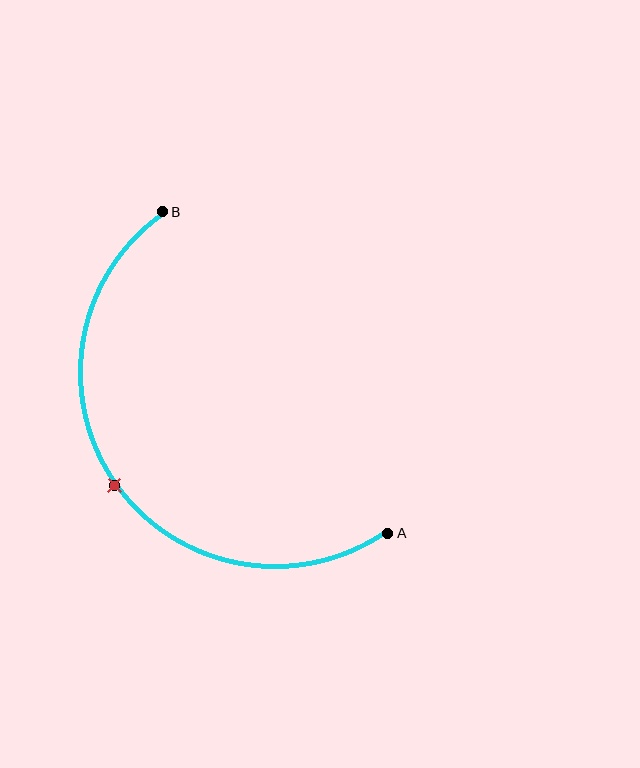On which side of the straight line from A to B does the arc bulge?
The arc bulges below and to the left of the straight line connecting A and B.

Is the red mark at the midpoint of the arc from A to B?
Yes. The red mark lies on the arc at equal arc-length from both A and B — it is the arc midpoint.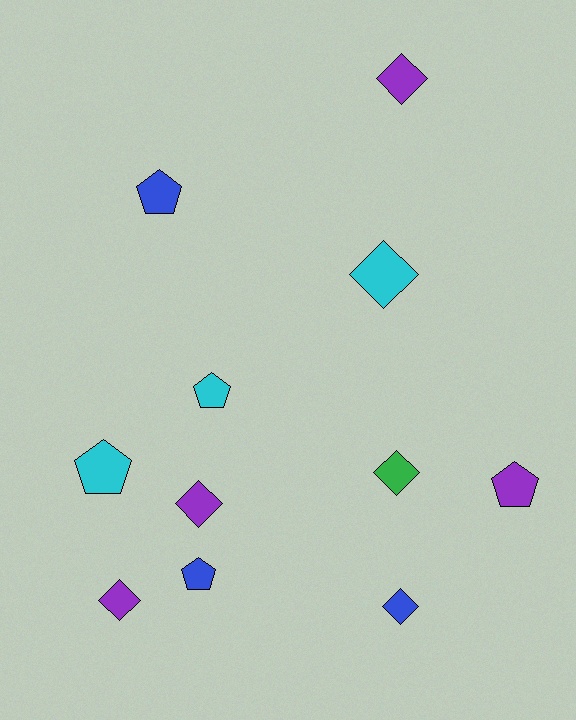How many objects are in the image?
There are 11 objects.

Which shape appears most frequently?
Diamond, with 6 objects.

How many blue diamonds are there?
There is 1 blue diamond.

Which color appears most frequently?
Purple, with 4 objects.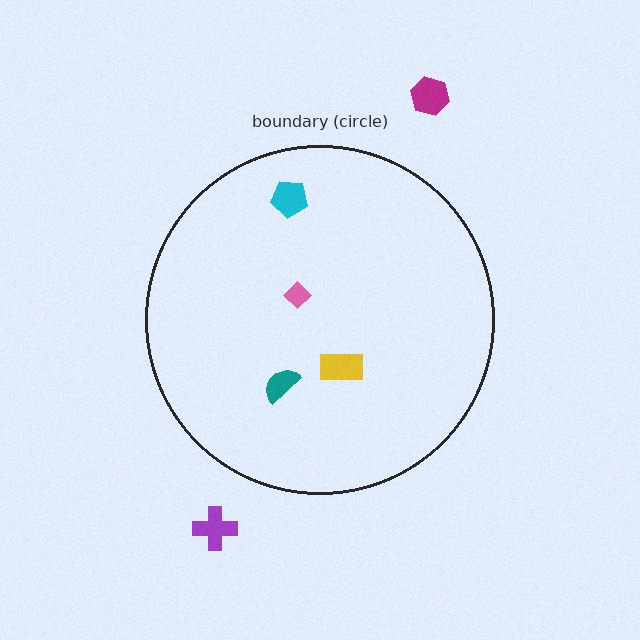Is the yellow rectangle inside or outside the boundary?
Inside.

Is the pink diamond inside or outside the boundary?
Inside.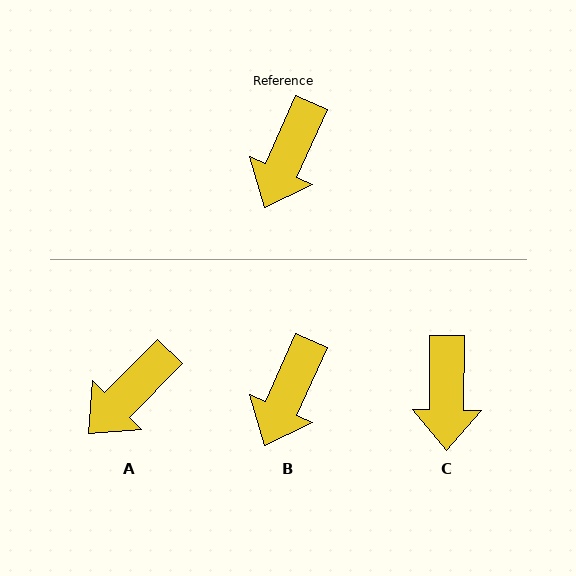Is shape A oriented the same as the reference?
No, it is off by about 21 degrees.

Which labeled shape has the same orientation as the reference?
B.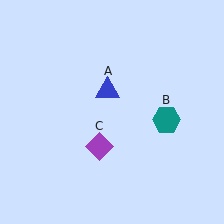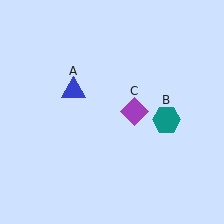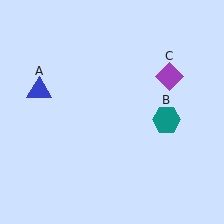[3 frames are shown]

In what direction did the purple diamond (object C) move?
The purple diamond (object C) moved up and to the right.